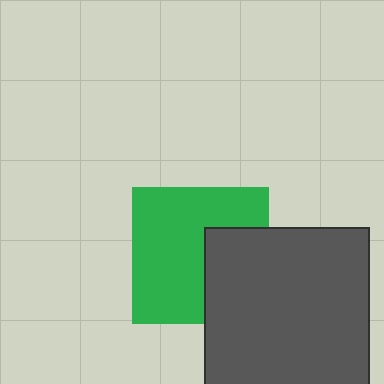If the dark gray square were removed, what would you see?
You would see the complete green square.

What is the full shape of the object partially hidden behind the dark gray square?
The partially hidden object is a green square.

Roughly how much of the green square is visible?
Most of it is visible (roughly 66%).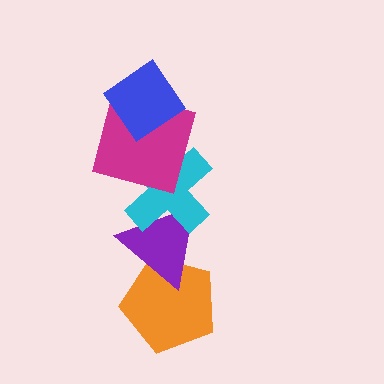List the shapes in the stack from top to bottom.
From top to bottom: the blue diamond, the magenta square, the cyan cross, the purple triangle, the orange pentagon.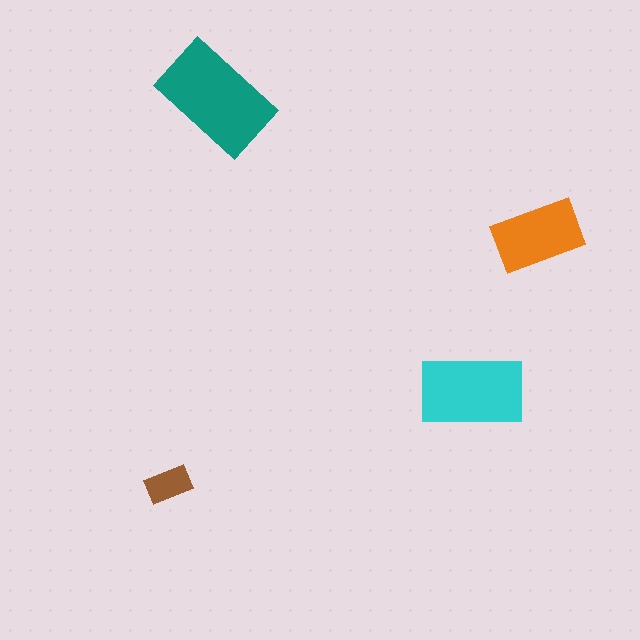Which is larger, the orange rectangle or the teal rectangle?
The teal one.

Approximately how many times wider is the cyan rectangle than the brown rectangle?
About 2.5 times wider.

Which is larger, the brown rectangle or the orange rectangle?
The orange one.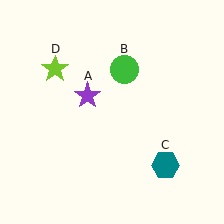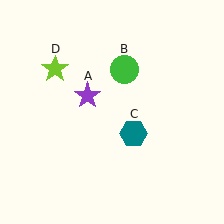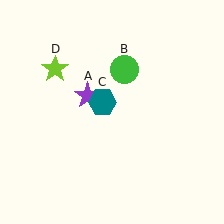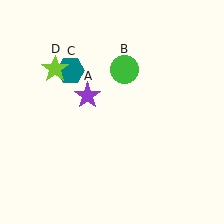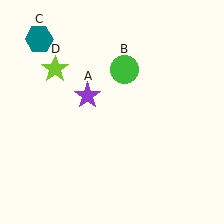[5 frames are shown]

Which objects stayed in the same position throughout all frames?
Purple star (object A) and green circle (object B) and lime star (object D) remained stationary.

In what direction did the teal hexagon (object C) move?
The teal hexagon (object C) moved up and to the left.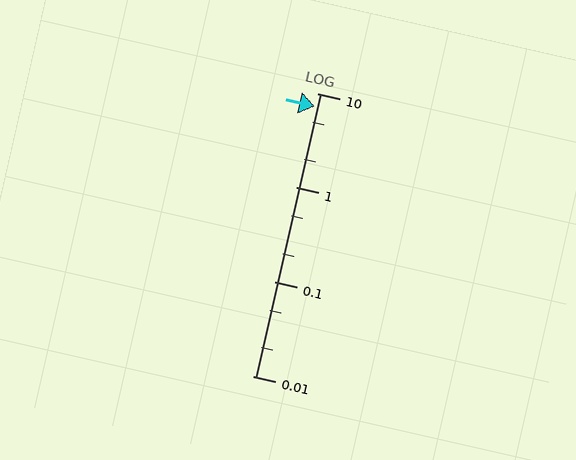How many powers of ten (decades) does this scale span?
The scale spans 3 decades, from 0.01 to 10.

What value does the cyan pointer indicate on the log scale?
The pointer indicates approximately 7.2.